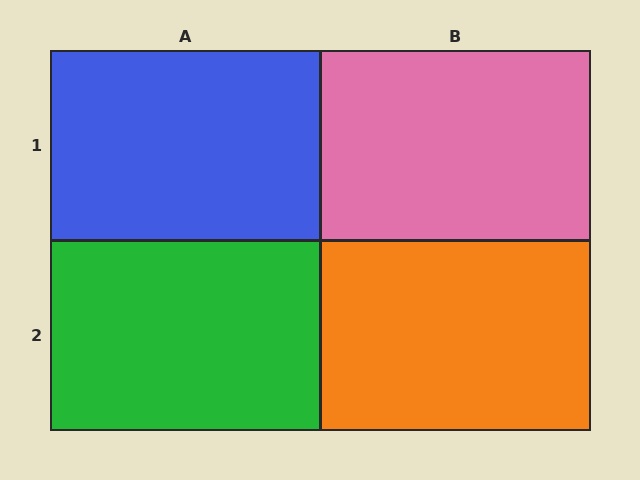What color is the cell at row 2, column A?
Green.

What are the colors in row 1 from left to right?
Blue, pink.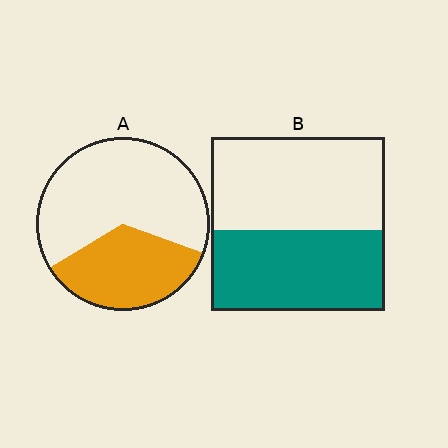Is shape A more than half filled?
No.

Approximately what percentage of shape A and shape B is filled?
A is approximately 35% and B is approximately 45%.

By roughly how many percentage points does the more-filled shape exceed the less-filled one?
By roughly 10 percentage points (B over A).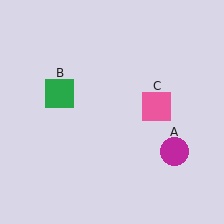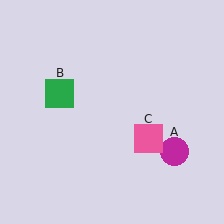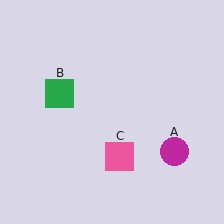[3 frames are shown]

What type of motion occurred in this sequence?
The pink square (object C) rotated clockwise around the center of the scene.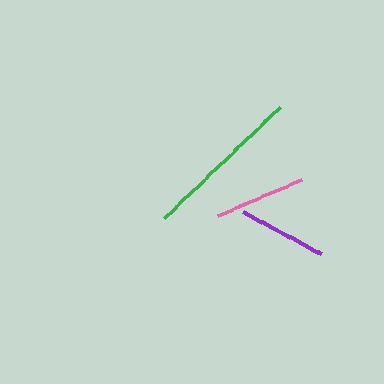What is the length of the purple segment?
The purple segment is approximately 89 pixels long.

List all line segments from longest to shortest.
From longest to shortest: green, pink, purple.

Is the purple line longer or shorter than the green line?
The green line is longer than the purple line.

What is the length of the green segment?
The green segment is approximately 161 pixels long.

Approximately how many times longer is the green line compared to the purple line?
The green line is approximately 1.8 times the length of the purple line.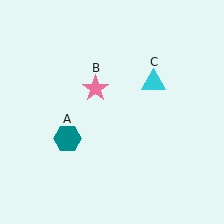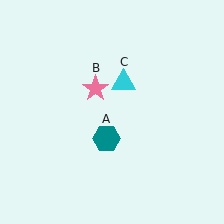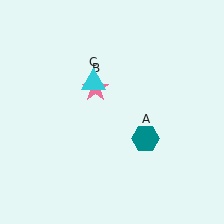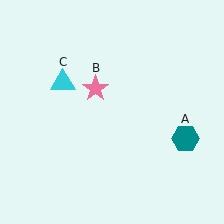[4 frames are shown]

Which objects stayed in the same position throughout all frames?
Pink star (object B) remained stationary.